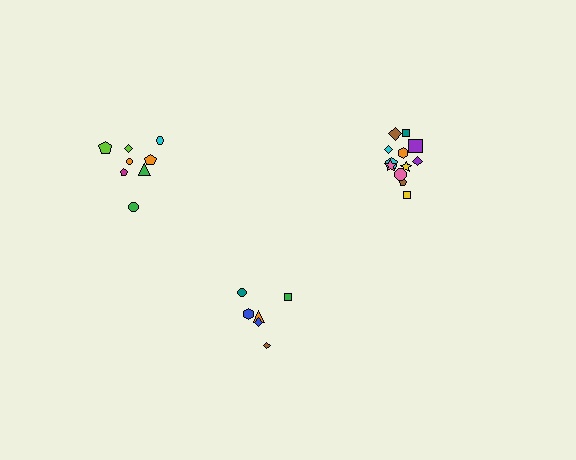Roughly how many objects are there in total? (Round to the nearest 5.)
Roughly 25 objects in total.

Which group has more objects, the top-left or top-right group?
The top-right group.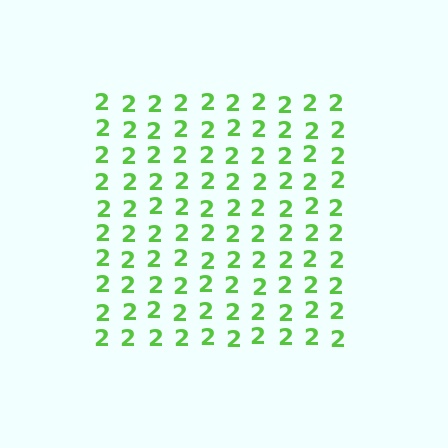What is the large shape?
The large shape is a square.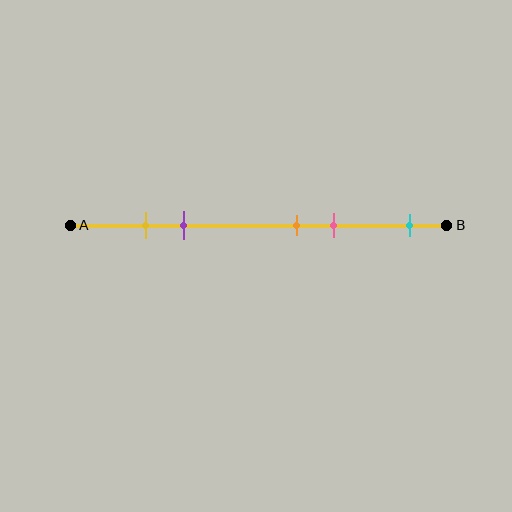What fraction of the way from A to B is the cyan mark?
The cyan mark is approximately 90% (0.9) of the way from A to B.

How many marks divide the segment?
There are 5 marks dividing the segment.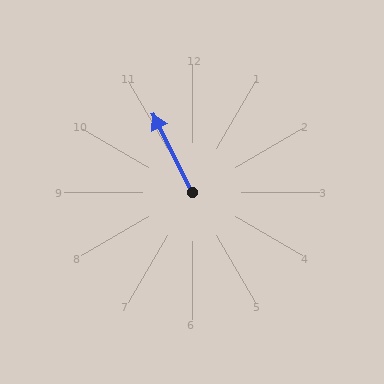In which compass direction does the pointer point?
Northwest.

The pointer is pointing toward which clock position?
Roughly 11 o'clock.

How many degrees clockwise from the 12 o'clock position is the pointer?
Approximately 333 degrees.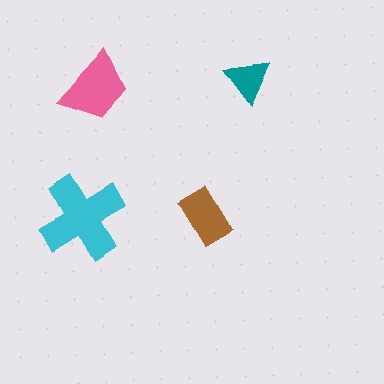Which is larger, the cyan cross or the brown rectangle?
The cyan cross.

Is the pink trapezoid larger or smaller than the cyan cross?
Smaller.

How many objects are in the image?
There are 4 objects in the image.